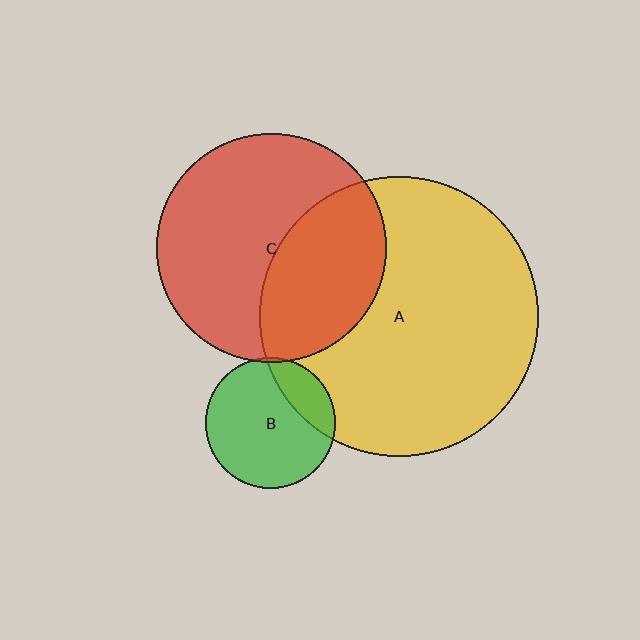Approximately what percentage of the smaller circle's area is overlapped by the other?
Approximately 20%.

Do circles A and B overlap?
Yes.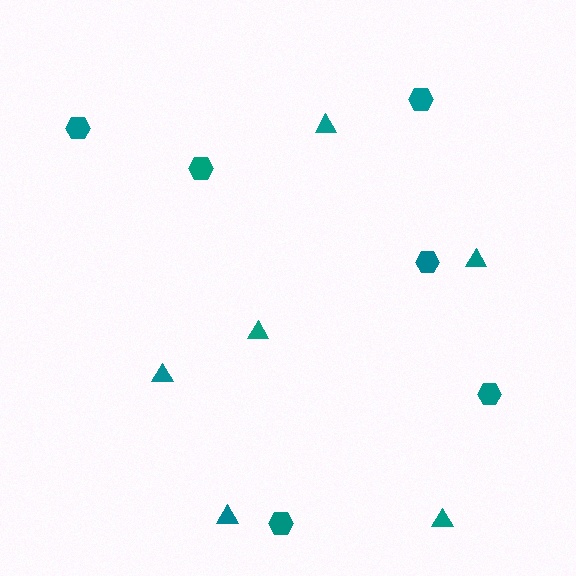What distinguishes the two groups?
There are 2 groups: one group of triangles (6) and one group of hexagons (6).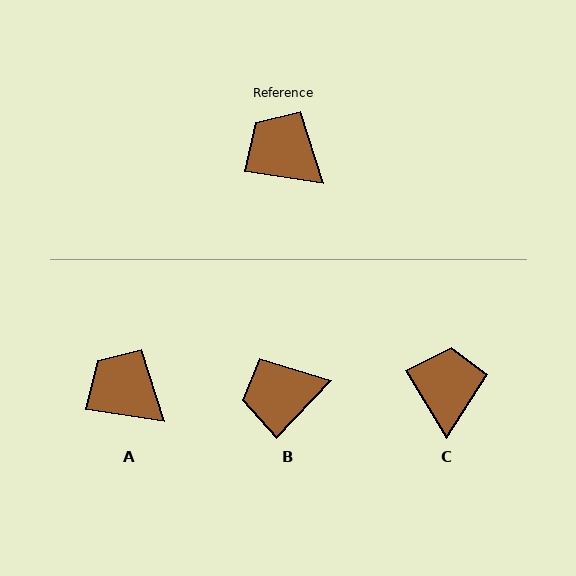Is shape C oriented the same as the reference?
No, it is off by about 50 degrees.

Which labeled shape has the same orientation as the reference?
A.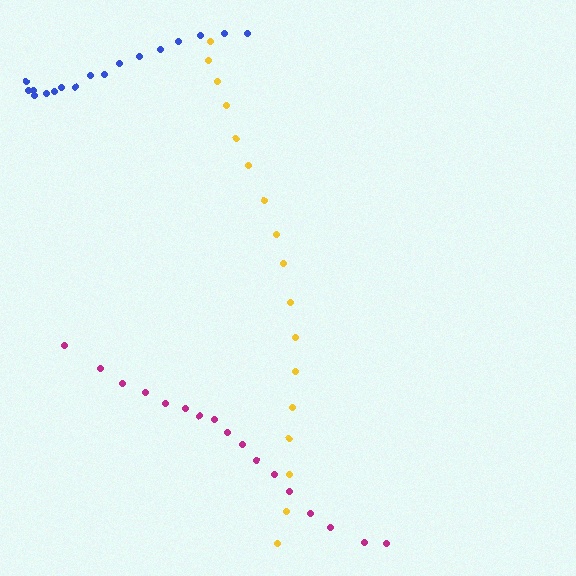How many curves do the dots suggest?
There are 3 distinct paths.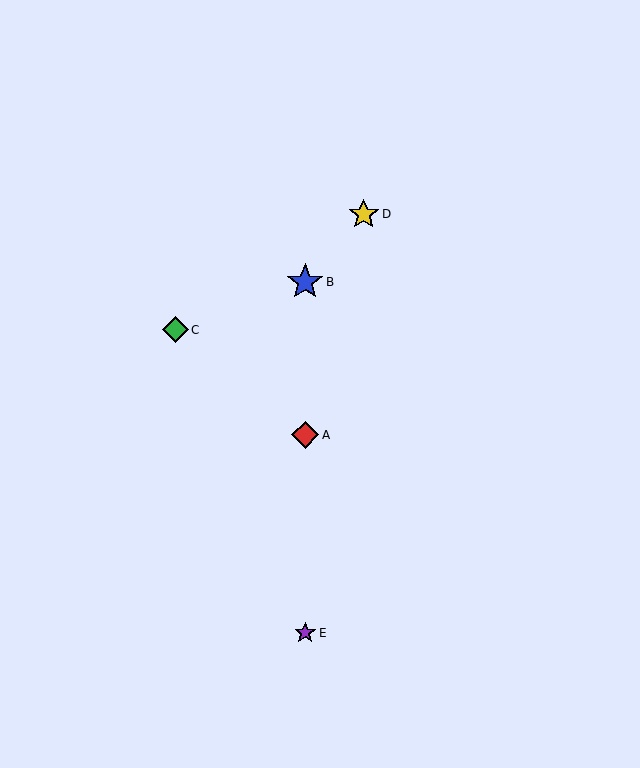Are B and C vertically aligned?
No, B is at x≈305 and C is at x≈175.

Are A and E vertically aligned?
Yes, both are at x≈305.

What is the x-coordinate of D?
Object D is at x≈364.